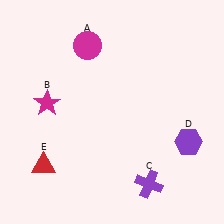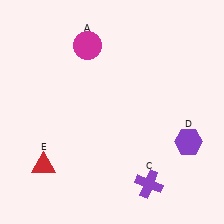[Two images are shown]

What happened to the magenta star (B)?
The magenta star (B) was removed in Image 2. It was in the top-left area of Image 1.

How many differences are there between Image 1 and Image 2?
There is 1 difference between the two images.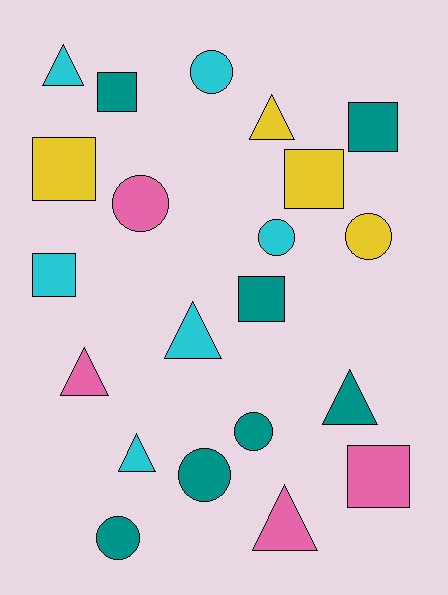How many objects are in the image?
There are 21 objects.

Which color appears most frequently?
Teal, with 7 objects.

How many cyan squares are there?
There is 1 cyan square.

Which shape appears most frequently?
Square, with 7 objects.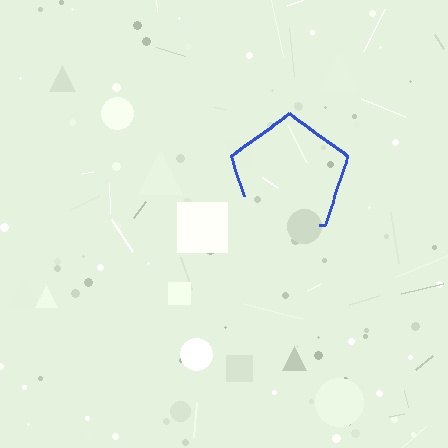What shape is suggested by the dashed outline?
The dashed outline suggests a pentagon.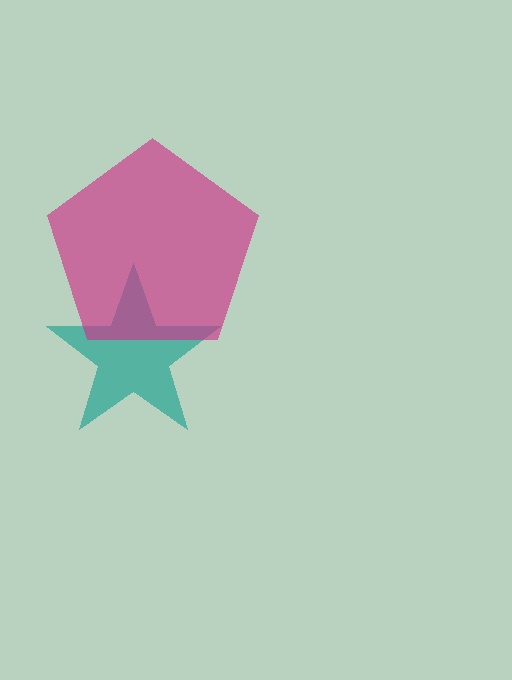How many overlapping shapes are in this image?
There are 2 overlapping shapes in the image.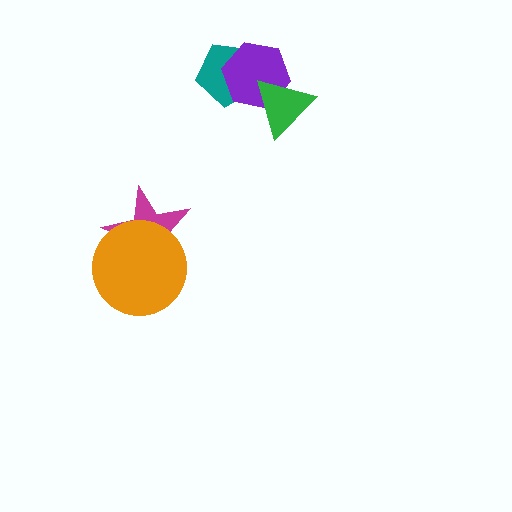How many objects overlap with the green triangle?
1 object overlaps with the green triangle.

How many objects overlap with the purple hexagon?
2 objects overlap with the purple hexagon.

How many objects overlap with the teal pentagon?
1 object overlaps with the teal pentagon.